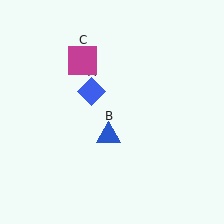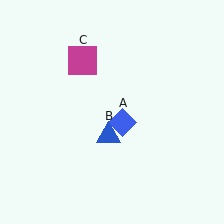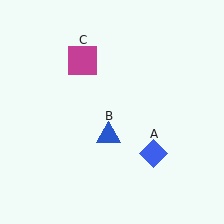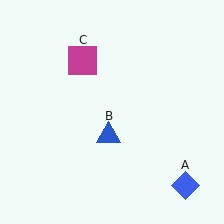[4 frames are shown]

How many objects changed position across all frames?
1 object changed position: blue diamond (object A).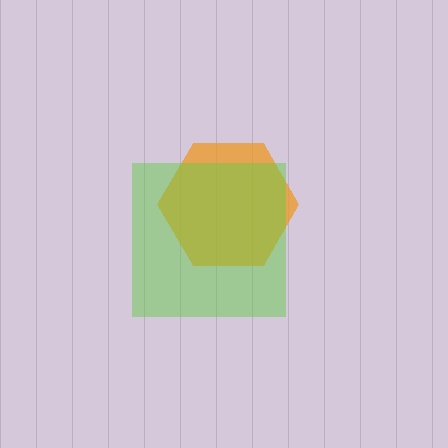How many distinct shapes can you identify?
There are 2 distinct shapes: an orange hexagon, a lime square.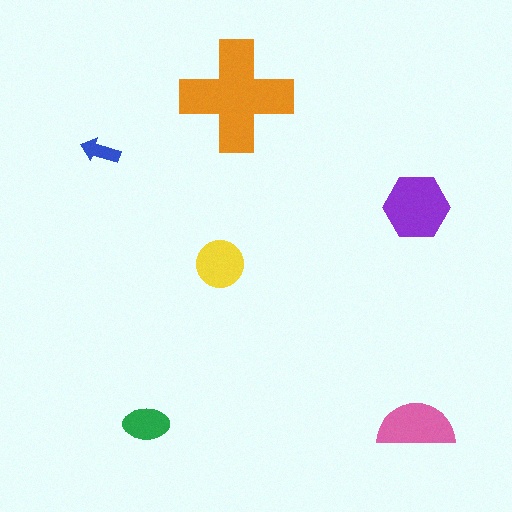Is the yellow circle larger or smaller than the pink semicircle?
Smaller.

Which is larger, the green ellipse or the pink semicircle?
The pink semicircle.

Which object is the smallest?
The blue arrow.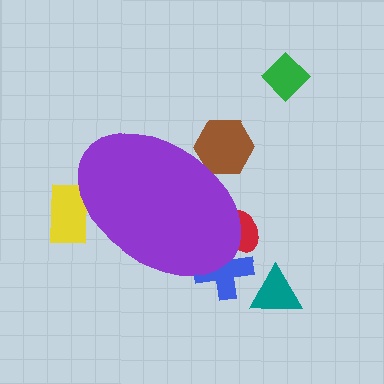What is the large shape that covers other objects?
A purple ellipse.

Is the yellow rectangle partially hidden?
Yes, the yellow rectangle is partially hidden behind the purple ellipse.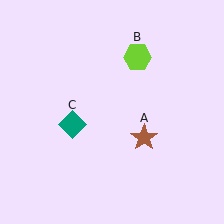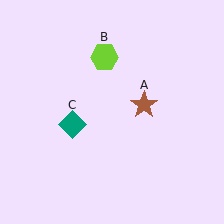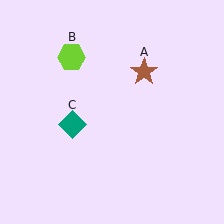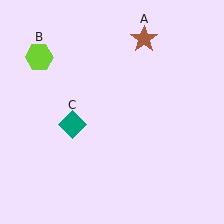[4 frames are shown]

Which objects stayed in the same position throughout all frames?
Teal diamond (object C) remained stationary.